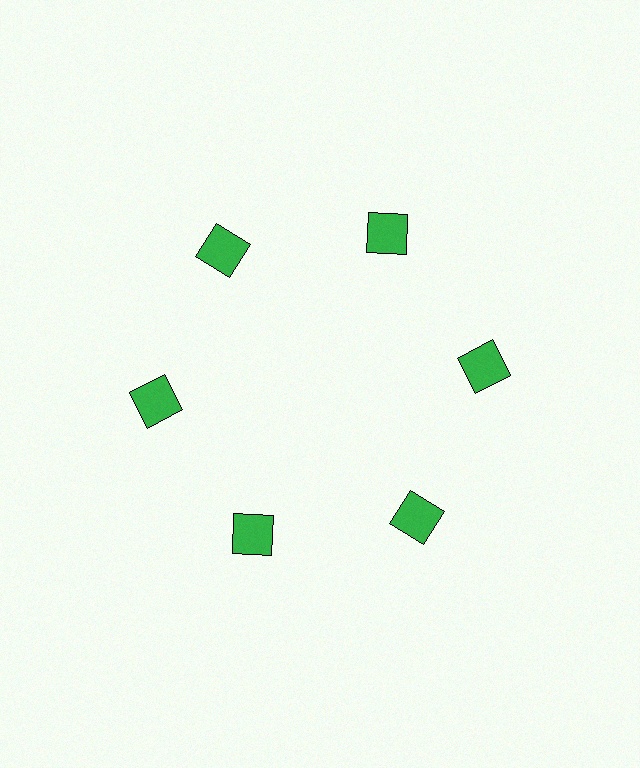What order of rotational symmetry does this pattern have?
This pattern has 6-fold rotational symmetry.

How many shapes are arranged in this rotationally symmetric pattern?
There are 6 shapes, arranged in 6 groups of 1.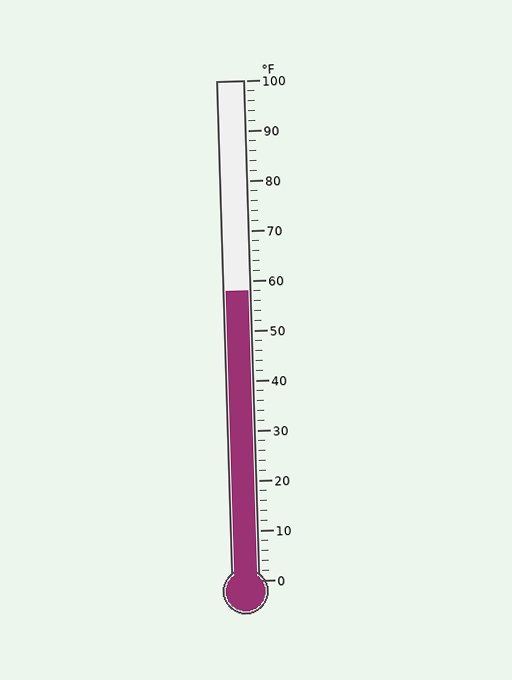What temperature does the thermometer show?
The thermometer shows approximately 58°F.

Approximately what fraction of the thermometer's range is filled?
The thermometer is filled to approximately 60% of its range.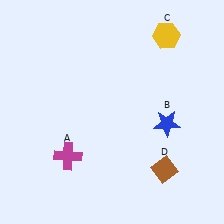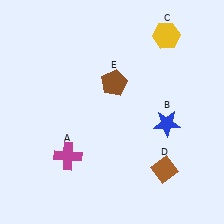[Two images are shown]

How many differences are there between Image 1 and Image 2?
There is 1 difference between the two images.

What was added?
A brown pentagon (E) was added in Image 2.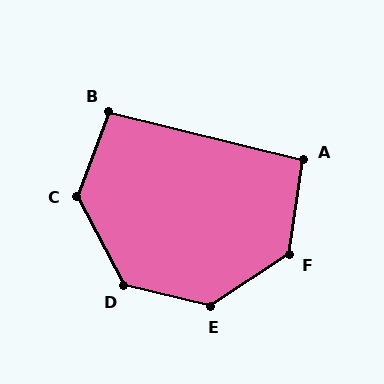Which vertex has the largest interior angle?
E, at approximately 133 degrees.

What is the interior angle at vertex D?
Approximately 132 degrees (obtuse).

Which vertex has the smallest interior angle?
A, at approximately 96 degrees.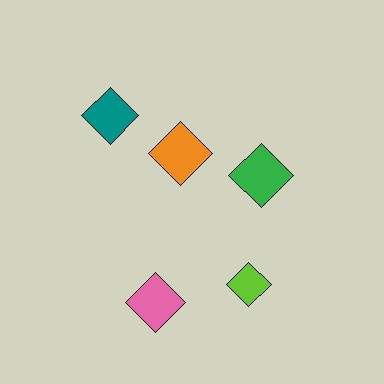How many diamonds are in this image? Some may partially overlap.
There are 5 diamonds.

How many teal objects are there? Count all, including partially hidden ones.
There is 1 teal object.